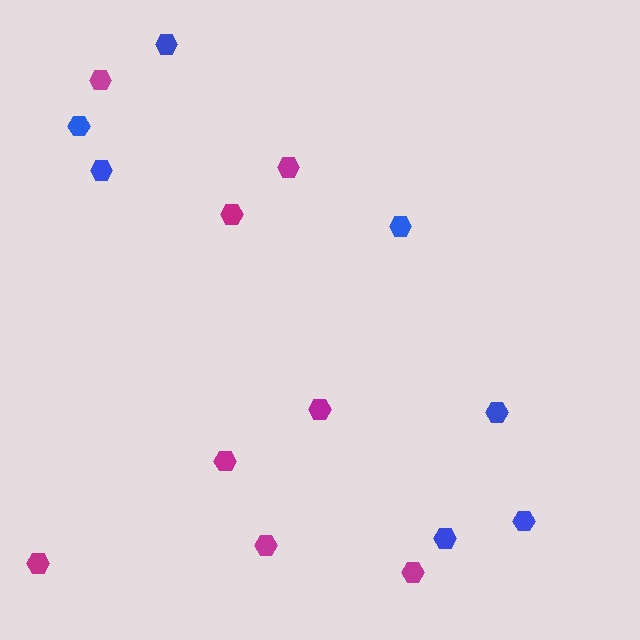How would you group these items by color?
There are 2 groups: one group of blue hexagons (7) and one group of magenta hexagons (8).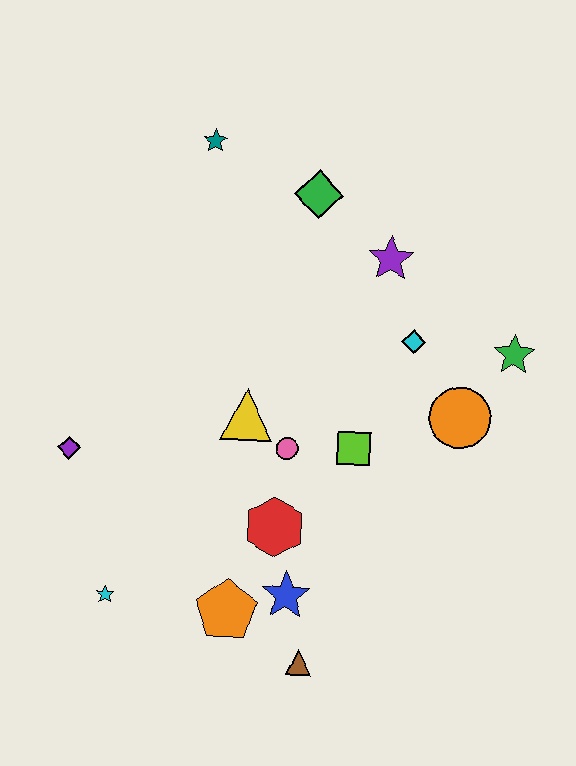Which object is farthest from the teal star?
The brown triangle is farthest from the teal star.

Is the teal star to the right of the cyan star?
Yes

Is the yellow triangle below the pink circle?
No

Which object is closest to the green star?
The orange circle is closest to the green star.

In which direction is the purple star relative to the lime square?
The purple star is above the lime square.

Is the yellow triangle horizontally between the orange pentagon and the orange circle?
Yes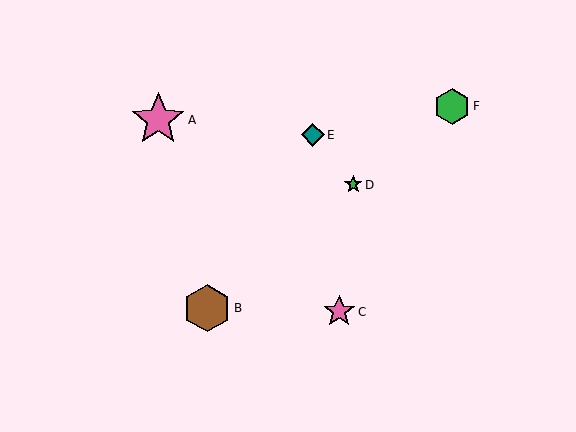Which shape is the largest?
The pink star (labeled A) is the largest.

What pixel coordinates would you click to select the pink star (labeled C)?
Click at (339, 312) to select the pink star C.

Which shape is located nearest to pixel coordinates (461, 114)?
The green hexagon (labeled F) at (452, 106) is nearest to that location.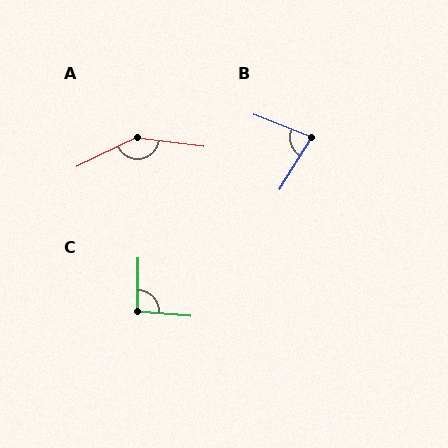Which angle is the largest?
A, at approximately 146 degrees.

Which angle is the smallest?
B, at approximately 80 degrees.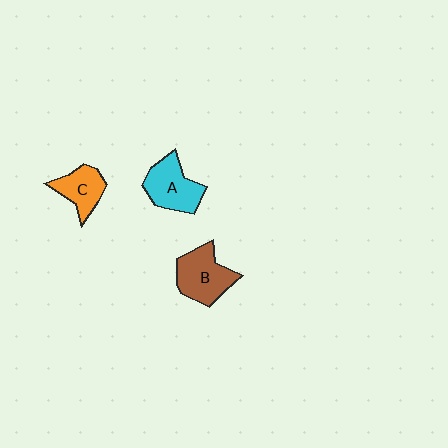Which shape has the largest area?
Shape B (brown).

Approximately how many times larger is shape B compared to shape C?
Approximately 1.4 times.